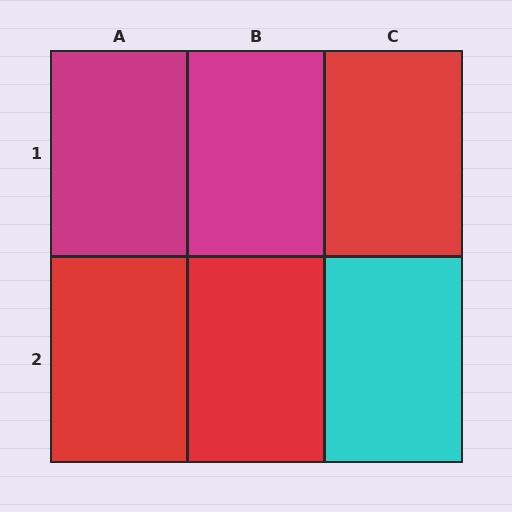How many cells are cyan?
1 cell is cyan.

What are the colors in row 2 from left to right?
Red, red, cyan.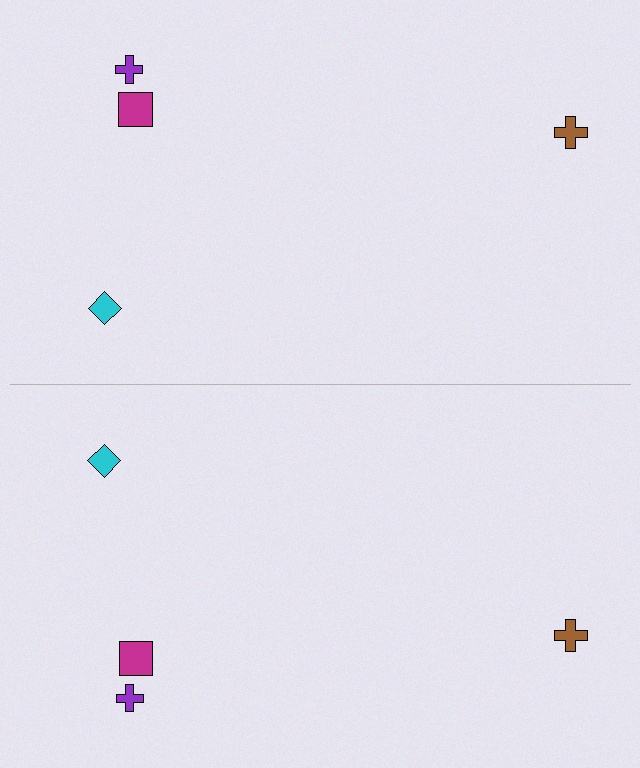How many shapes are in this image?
There are 8 shapes in this image.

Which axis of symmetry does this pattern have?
The pattern has a horizontal axis of symmetry running through the center of the image.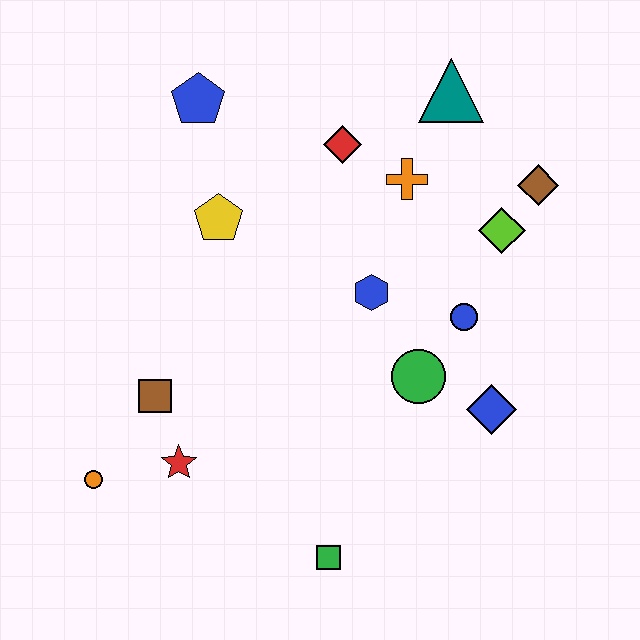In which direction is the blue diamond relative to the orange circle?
The blue diamond is to the right of the orange circle.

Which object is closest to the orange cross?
The red diamond is closest to the orange cross.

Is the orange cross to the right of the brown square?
Yes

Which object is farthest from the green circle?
The blue pentagon is farthest from the green circle.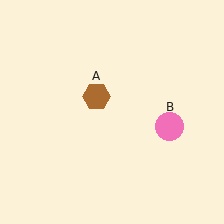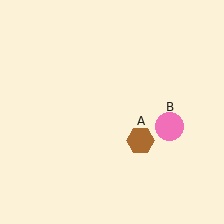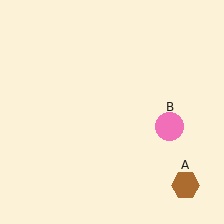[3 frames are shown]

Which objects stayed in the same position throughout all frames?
Pink circle (object B) remained stationary.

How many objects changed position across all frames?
1 object changed position: brown hexagon (object A).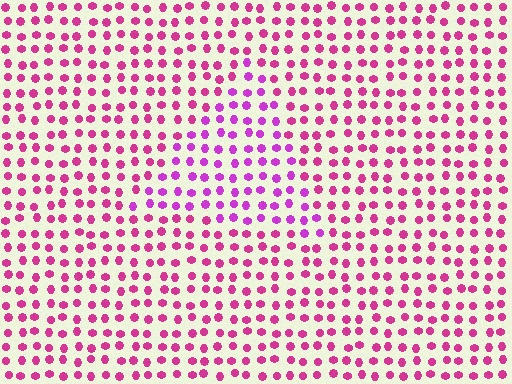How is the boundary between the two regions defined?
The boundary is defined purely by a slight shift in hue (about 27 degrees). Spacing, size, and orientation are identical on both sides.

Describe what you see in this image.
The image is filled with small magenta elements in a uniform arrangement. A triangle-shaped region is visible where the elements are tinted to a slightly different hue, forming a subtle color boundary.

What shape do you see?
I see a triangle.